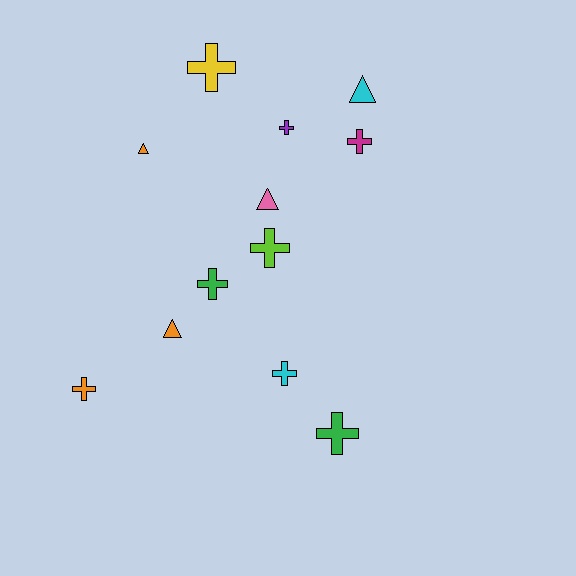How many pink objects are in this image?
There is 1 pink object.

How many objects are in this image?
There are 12 objects.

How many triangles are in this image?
There are 4 triangles.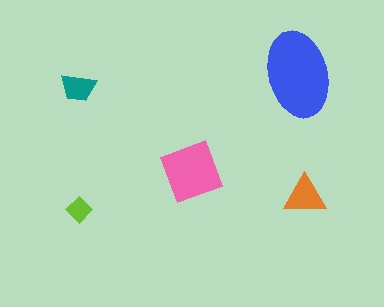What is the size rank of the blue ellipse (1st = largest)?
1st.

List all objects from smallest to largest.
The lime diamond, the teal trapezoid, the orange triangle, the pink square, the blue ellipse.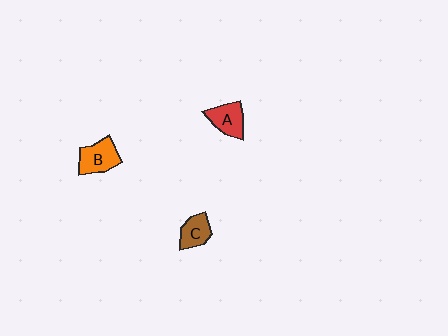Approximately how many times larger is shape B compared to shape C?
Approximately 1.3 times.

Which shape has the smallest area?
Shape C (brown).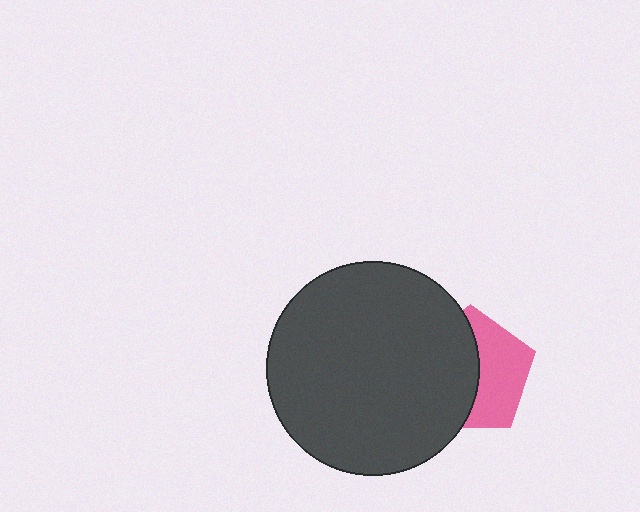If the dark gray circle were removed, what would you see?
You would see the complete pink pentagon.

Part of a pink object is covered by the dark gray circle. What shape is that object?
It is a pentagon.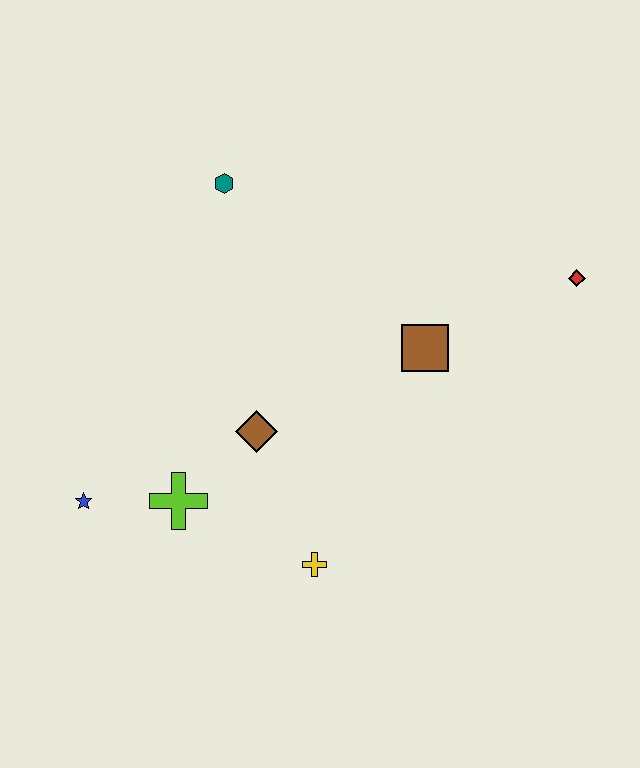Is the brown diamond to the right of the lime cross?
Yes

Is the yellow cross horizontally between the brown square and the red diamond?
No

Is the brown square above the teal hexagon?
No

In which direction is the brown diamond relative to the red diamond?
The brown diamond is to the left of the red diamond.